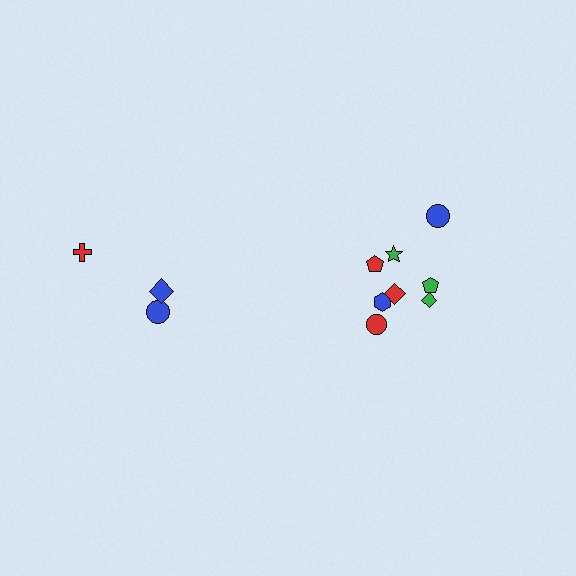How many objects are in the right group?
There are 8 objects.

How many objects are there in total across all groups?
There are 11 objects.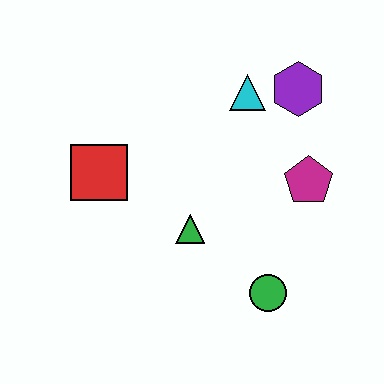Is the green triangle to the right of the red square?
Yes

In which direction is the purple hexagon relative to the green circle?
The purple hexagon is above the green circle.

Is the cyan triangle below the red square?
No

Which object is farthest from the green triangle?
The purple hexagon is farthest from the green triangle.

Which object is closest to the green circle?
The green triangle is closest to the green circle.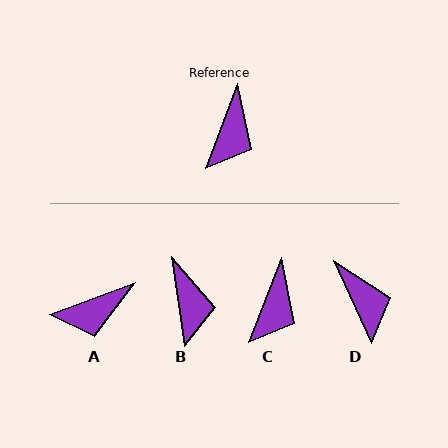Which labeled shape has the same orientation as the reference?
C.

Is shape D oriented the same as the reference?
No, it is off by about 45 degrees.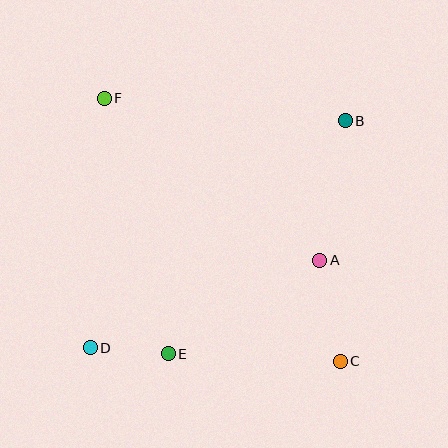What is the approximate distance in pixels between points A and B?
The distance between A and B is approximately 142 pixels.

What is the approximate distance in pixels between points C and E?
The distance between C and E is approximately 172 pixels.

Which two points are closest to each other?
Points D and E are closest to each other.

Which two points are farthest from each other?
Points C and F are farthest from each other.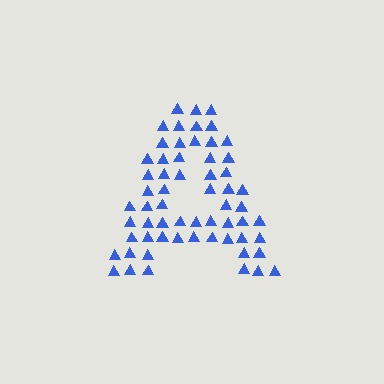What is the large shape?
The large shape is the letter A.